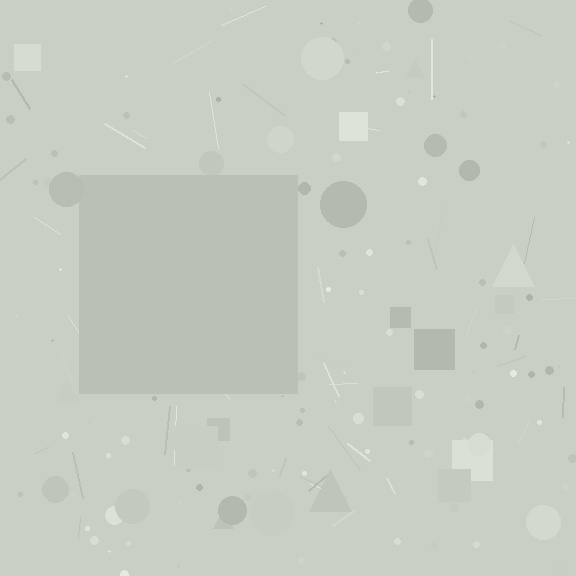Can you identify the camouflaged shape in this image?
The camouflaged shape is a square.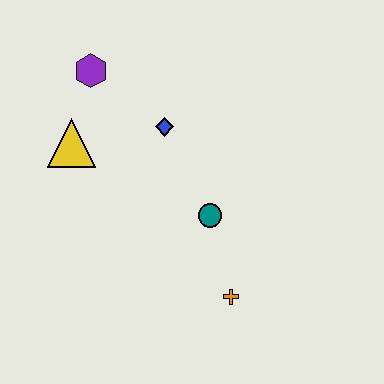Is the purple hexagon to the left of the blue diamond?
Yes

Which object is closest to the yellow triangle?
The purple hexagon is closest to the yellow triangle.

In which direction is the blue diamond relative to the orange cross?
The blue diamond is above the orange cross.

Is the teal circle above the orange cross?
Yes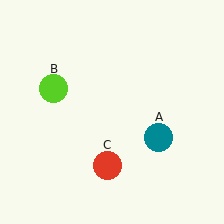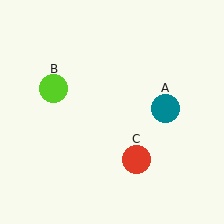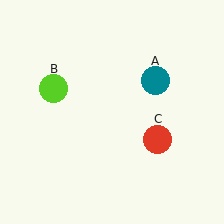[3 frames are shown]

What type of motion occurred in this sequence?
The teal circle (object A), red circle (object C) rotated counterclockwise around the center of the scene.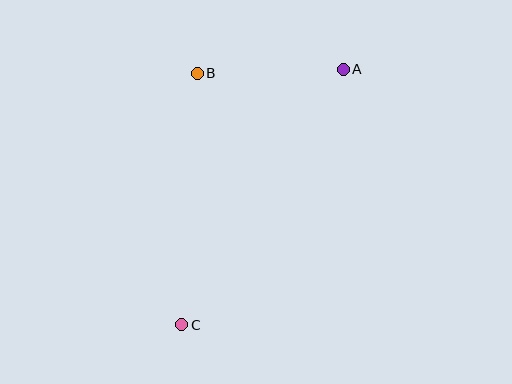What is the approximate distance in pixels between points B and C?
The distance between B and C is approximately 252 pixels.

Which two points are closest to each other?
Points A and B are closest to each other.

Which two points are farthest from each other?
Points A and C are farthest from each other.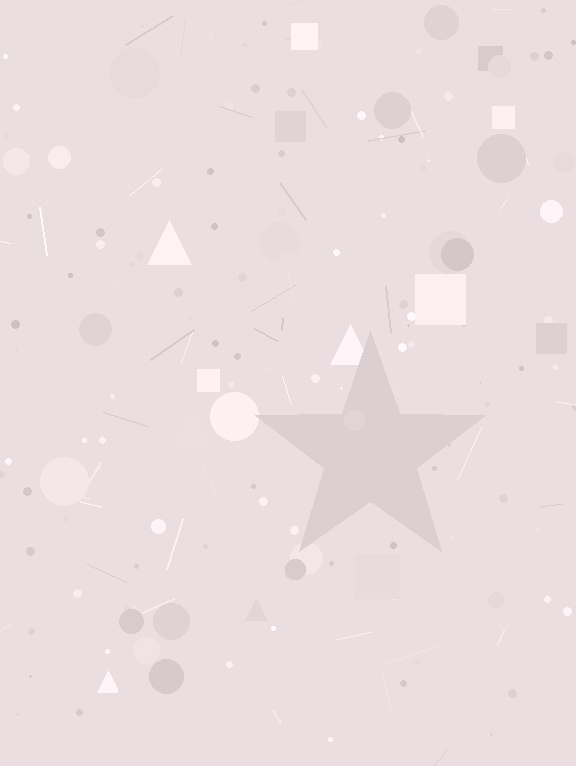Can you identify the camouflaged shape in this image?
The camouflaged shape is a star.